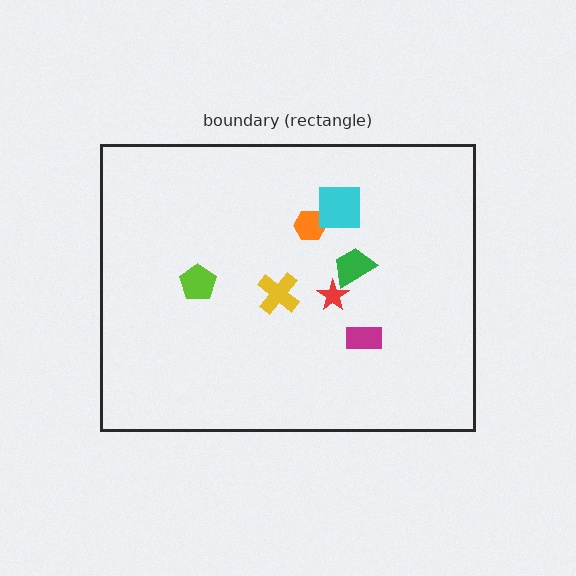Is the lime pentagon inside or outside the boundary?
Inside.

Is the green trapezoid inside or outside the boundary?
Inside.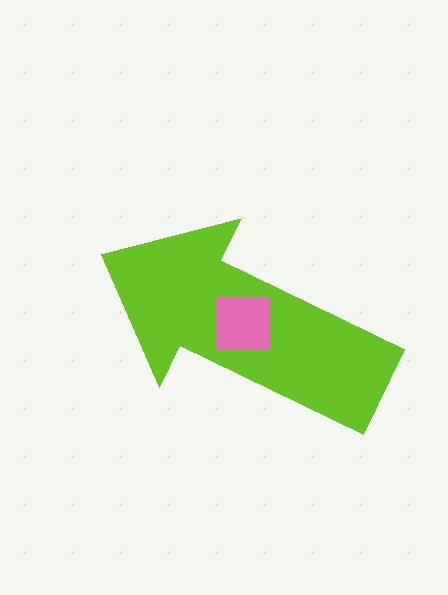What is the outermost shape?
The lime arrow.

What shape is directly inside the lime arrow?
The pink square.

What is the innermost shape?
The pink square.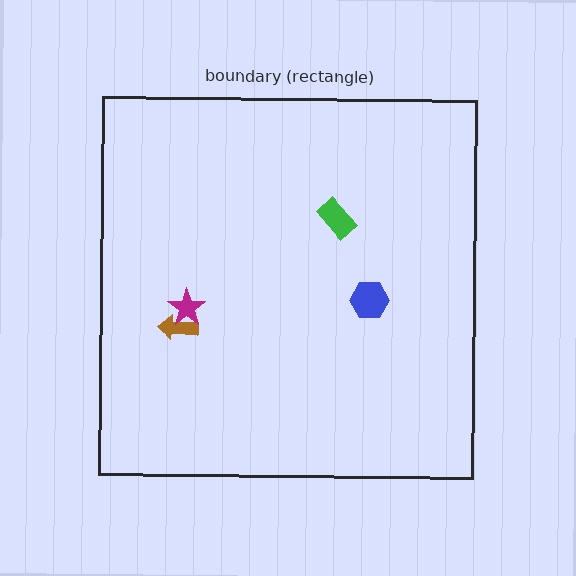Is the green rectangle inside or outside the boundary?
Inside.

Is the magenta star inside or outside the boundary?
Inside.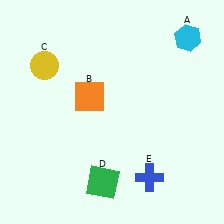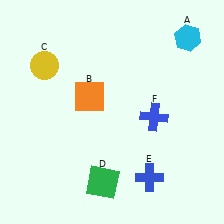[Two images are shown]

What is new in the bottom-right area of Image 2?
A blue cross (F) was added in the bottom-right area of Image 2.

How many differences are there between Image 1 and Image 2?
There is 1 difference between the two images.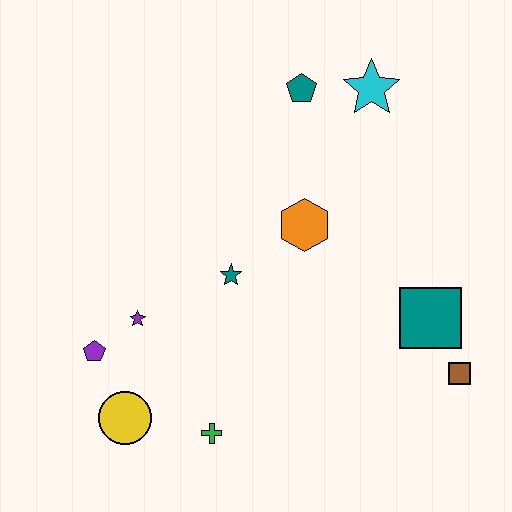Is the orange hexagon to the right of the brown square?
No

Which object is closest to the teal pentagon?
The cyan star is closest to the teal pentagon.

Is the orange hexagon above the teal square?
Yes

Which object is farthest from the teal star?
The brown square is farthest from the teal star.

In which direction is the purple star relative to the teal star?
The purple star is to the left of the teal star.